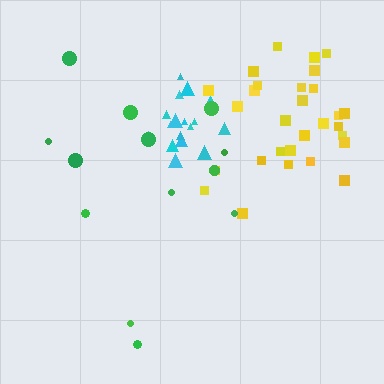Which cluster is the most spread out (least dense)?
Green.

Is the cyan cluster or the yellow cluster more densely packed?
Cyan.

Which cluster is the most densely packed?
Cyan.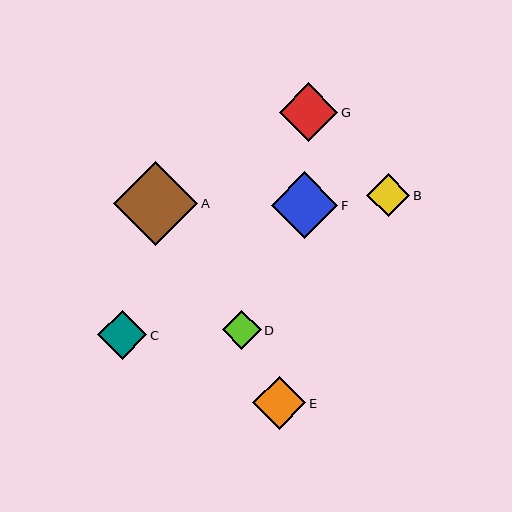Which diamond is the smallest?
Diamond D is the smallest with a size of approximately 39 pixels.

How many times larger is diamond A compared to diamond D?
Diamond A is approximately 2.2 times the size of diamond D.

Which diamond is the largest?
Diamond A is the largest with a size of approximately 84 pixels.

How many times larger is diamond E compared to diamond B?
Diamond E is approximately 1.2 times the size of diamond B.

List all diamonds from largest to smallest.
From largest to smallest: A, F, G, E, C, B, D.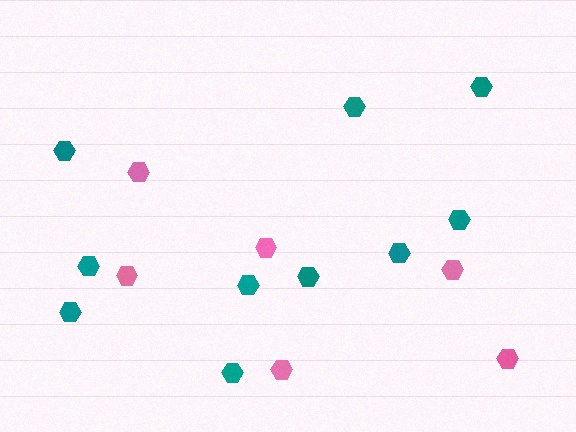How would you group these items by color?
There are 2 groups: one group of teal hexagons (10) and one group of pink hexagons (6).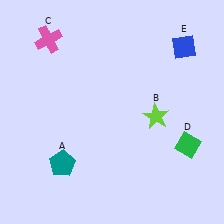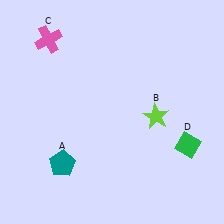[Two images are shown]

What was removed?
The blue diamond (E) was removed in Image 2.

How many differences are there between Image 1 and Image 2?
There is 1 difference between the two images.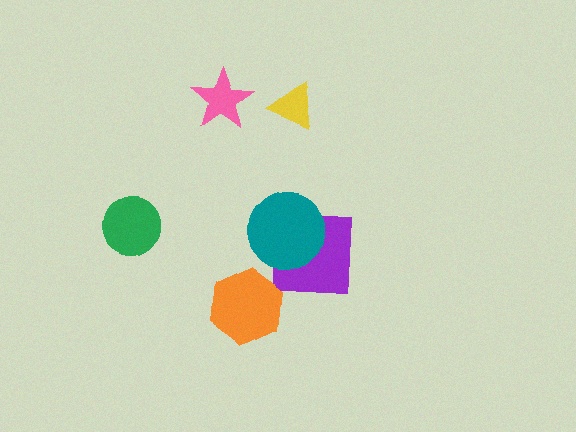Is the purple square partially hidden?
Yes, it is partially covered by another shape.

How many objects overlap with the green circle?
0 objects overlap with the green circle.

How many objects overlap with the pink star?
0 objects overlap with the pink star.